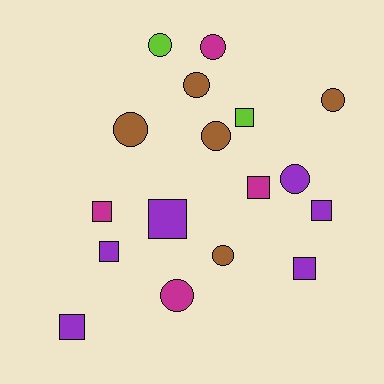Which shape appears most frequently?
Circle, with 9 objects.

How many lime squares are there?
There is 1 lime square.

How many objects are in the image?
There are 17 objects.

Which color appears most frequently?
Purple, with 6 objects.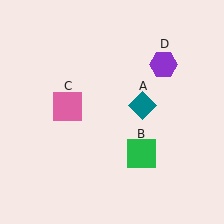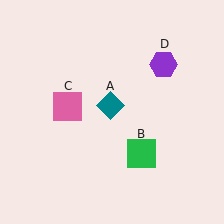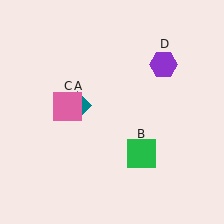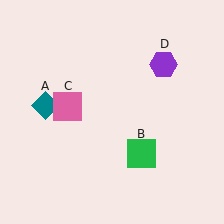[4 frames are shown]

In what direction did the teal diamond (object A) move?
The teal diamond (object A) moved left.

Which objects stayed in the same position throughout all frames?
Green square (object B) and pink square (object C) and purple hexagon (object D) remained stationary.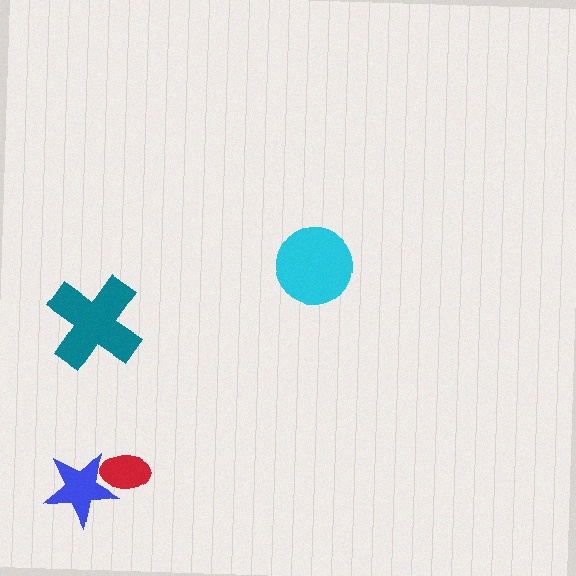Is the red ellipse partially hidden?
Yes, it is partially covered by another shape.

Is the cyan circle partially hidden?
No, no other shape covers it.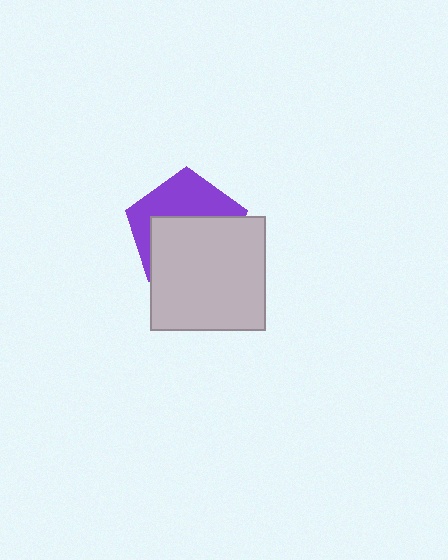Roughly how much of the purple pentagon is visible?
A small part of it is visible (roughly 42%).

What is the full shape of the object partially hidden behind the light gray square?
The partially hidden object is a purple pentagon.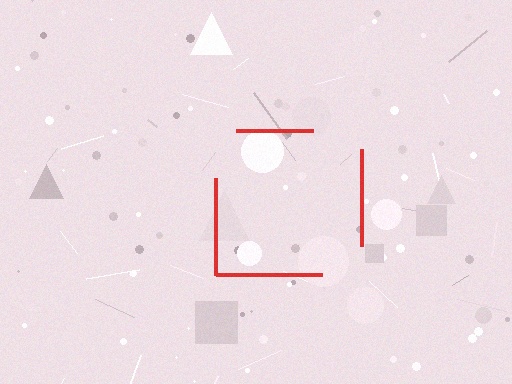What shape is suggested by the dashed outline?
The dashed outline suggests a square.